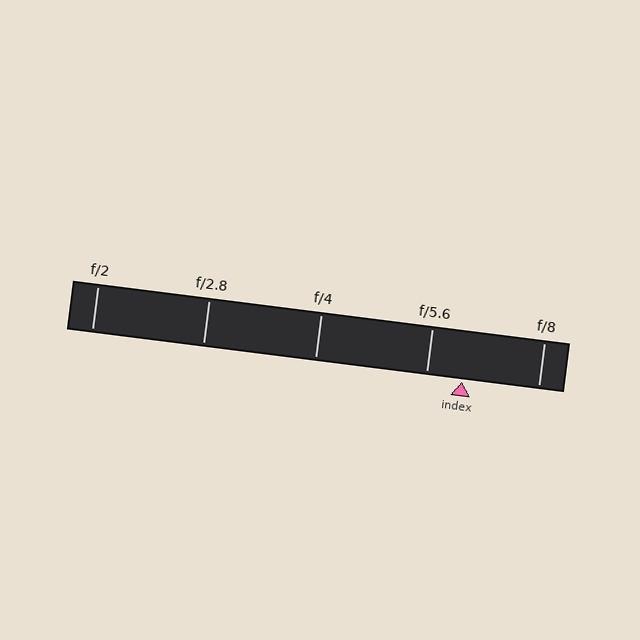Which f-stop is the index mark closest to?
The index mark is closest to f/5.6.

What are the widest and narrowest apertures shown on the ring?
The widest aperture shown is f/2 and the narrowest is f/8.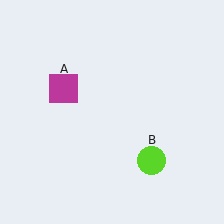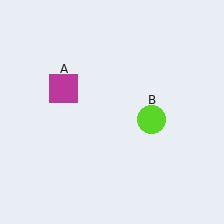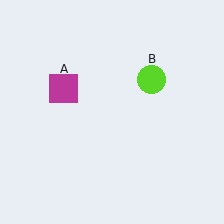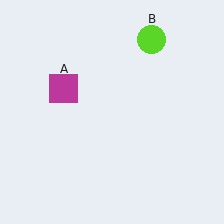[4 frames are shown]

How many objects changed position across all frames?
1 object changed position: lime circle (object B).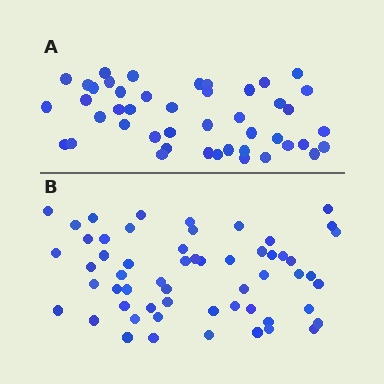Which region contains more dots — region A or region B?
Region B (the bottom region) has more dots.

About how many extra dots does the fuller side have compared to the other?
Region B has roughly 12 or so more dots than region A.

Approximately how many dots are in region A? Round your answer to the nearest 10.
About 40 dots. (The exact count is 45, which rounds to 40.)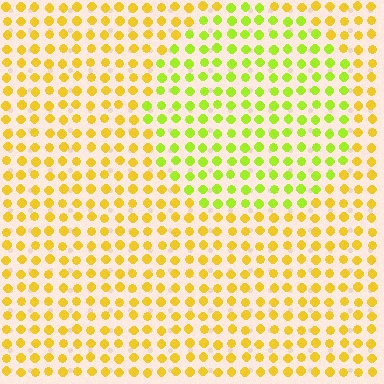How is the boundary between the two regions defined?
The boundary is defined purely by a slight shift in hue (about 36 degrees). Spacing, size, and orientation are identical on both sides.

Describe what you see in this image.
The image is filled with small yellow elements in a uniform arrangement. A circle-shaped region is visible where the elements are tinted to a slightly different hue, forming a subtle color boundary.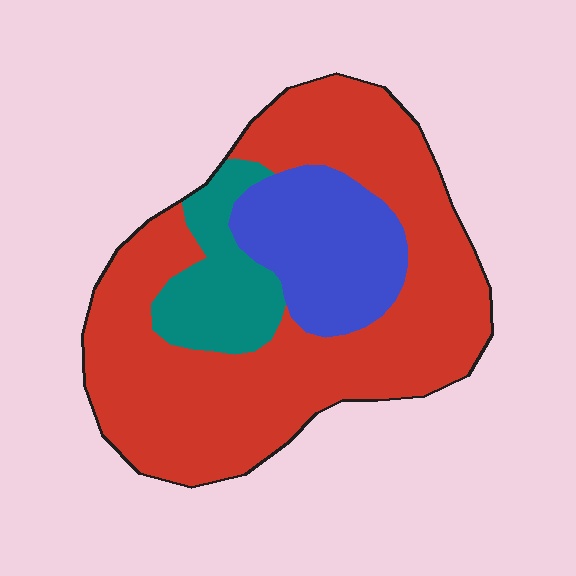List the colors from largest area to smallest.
From largest to smallest: red, blue, teal.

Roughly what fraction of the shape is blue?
Blue covers roughly 20% of the shape.